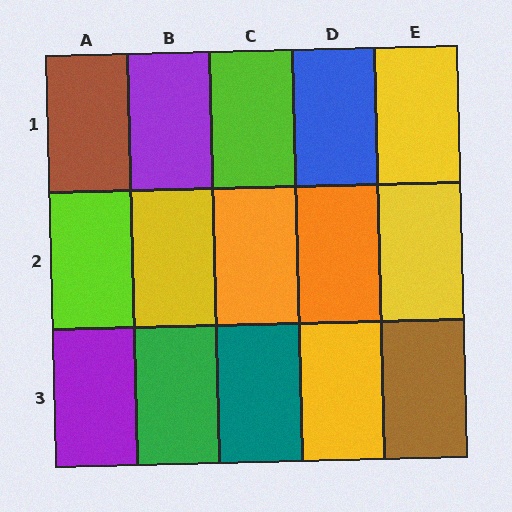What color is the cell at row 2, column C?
Orange.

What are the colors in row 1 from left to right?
Brown, purple, lime, blue, yellow.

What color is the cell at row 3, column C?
Teal.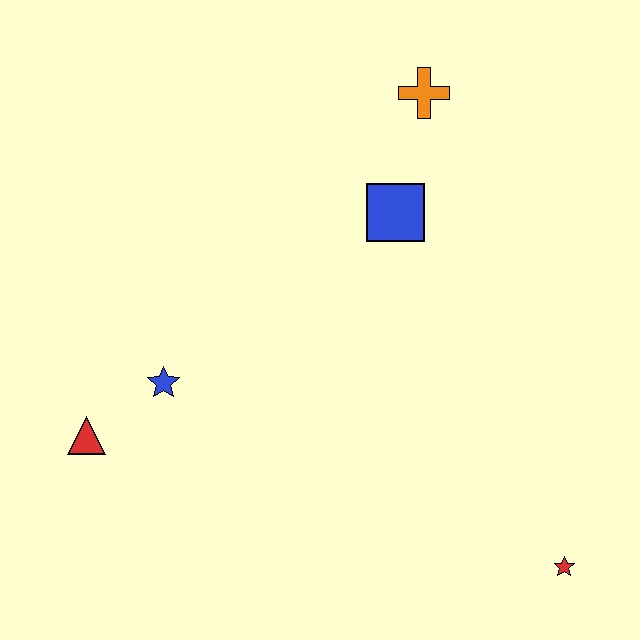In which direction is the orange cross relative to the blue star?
The orange cross is above the blue star.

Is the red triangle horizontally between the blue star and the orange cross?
No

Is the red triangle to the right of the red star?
No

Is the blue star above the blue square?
No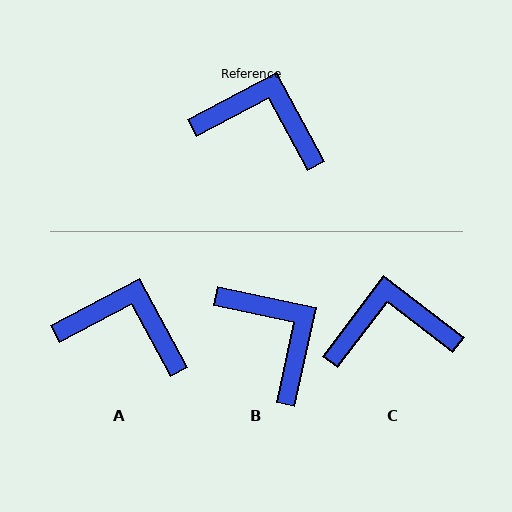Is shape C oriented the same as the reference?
No, it is off by about 25 degrees.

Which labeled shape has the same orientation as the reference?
A.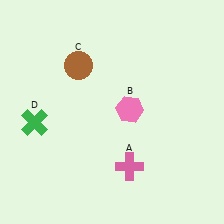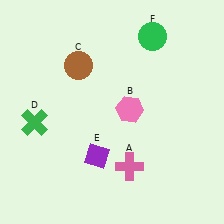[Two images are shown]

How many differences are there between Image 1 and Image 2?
There are 2 differences between the two images.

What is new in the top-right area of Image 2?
A green circle (F) was added in the top-right area of Image 2.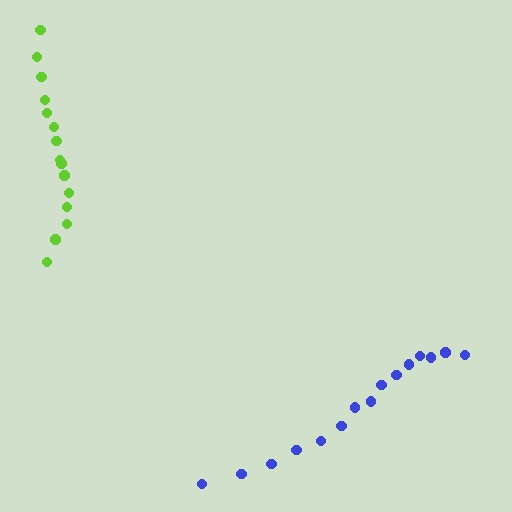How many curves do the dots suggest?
There are 2 distinct paths.